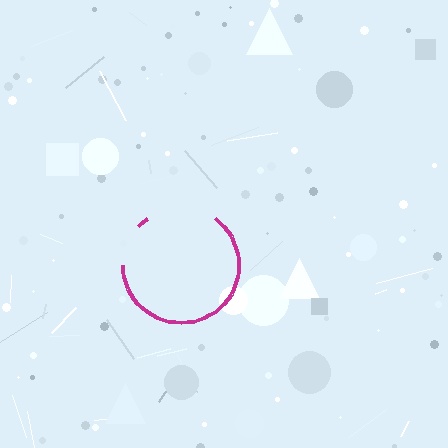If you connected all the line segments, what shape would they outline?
They would outline a circle.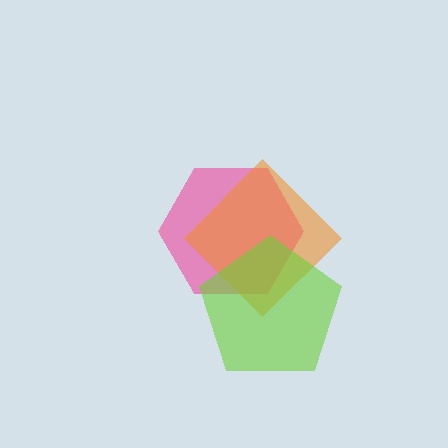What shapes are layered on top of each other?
The layered shapes are: a pink hexagon, an orange diamond, a lime pentagon.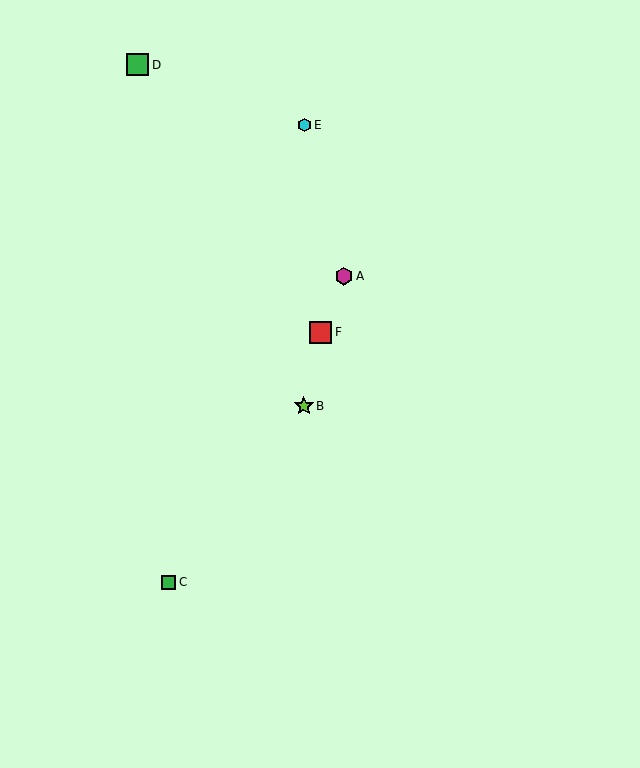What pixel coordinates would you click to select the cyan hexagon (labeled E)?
Click at (305, 125) to select the cyan hexagon E.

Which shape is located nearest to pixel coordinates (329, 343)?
The red square (labeled F) at (320, 332) is nearest to that location.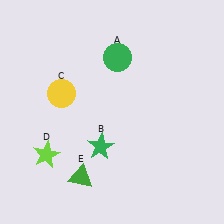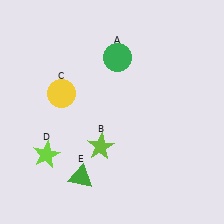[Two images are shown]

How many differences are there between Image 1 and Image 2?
There is 1 difference between the two images.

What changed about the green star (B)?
In Image 1, B is green. In Image 2, it changed to lime.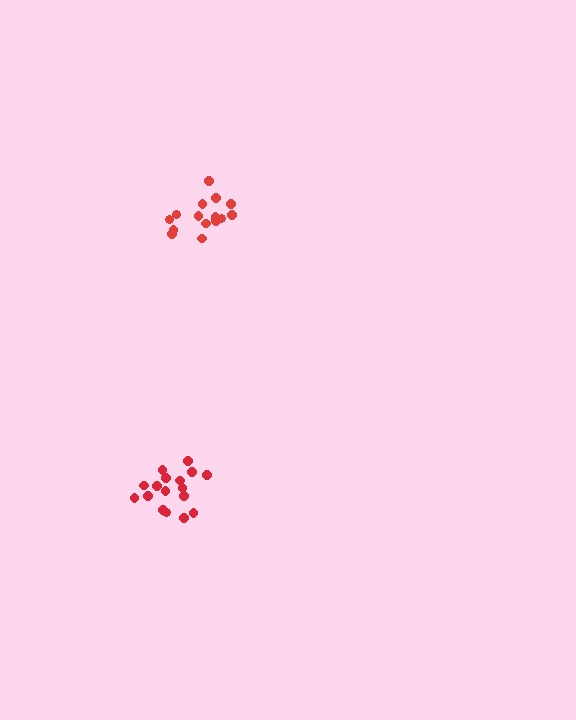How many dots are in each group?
Group 1: 15 dots, Group 2: 17 dots (32 total).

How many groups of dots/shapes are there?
There are 2 groups.